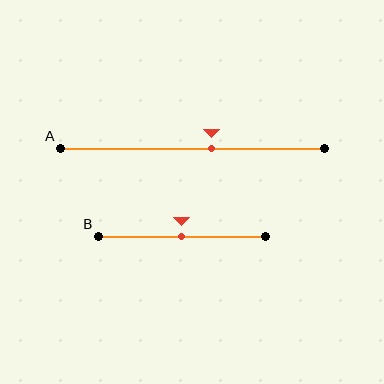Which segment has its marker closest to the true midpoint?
Segment B has its marker closest to the true midpoint.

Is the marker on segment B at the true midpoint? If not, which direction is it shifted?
Yes, the marker on segment B is at the true midpoint.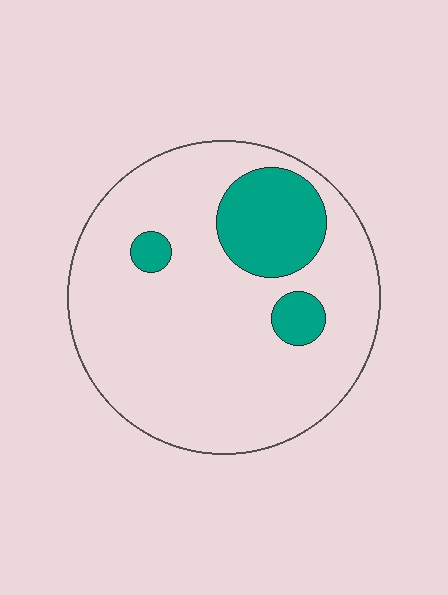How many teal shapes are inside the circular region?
3.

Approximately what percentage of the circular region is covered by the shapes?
Approximately 15%.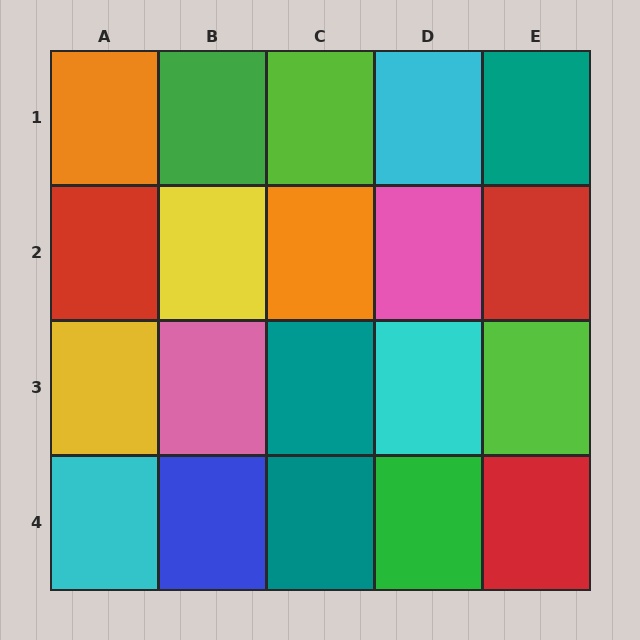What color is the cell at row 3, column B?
Pink.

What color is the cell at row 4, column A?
Cyan.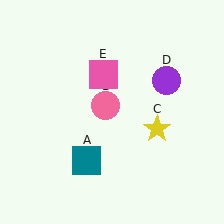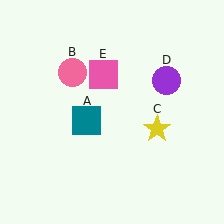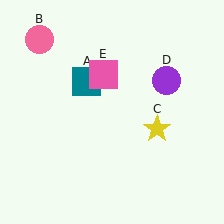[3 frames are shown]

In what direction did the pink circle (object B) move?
The pink circle (object B) moved up and to the left.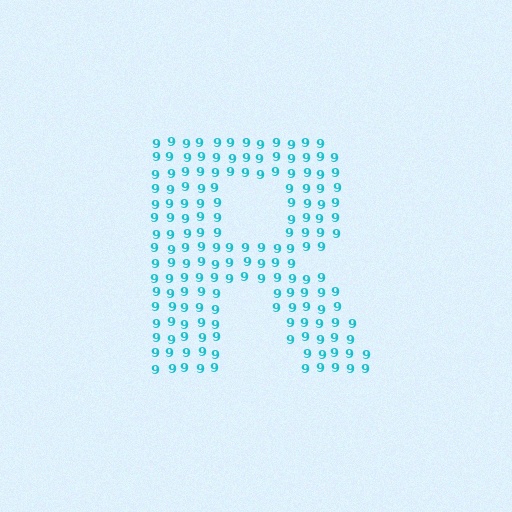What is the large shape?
The large shape is the letter R.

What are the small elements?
The small elements are digit 9's.